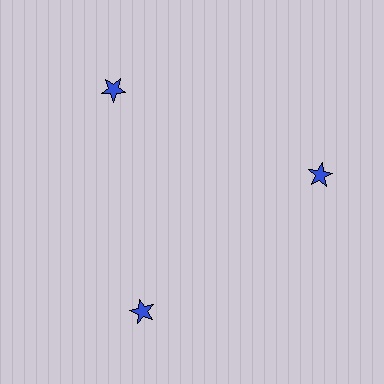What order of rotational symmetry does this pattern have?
This pattern has 3-fold rotational symmetry.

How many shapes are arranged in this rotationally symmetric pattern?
There are 3 shapes, arranged in 3 groups of 1.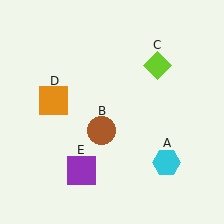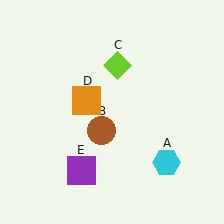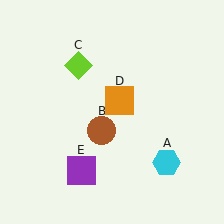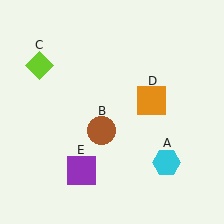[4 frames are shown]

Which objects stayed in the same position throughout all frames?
Cyan hexagon (object A) and brown circle (object B) and purple square (object E) remained stationary.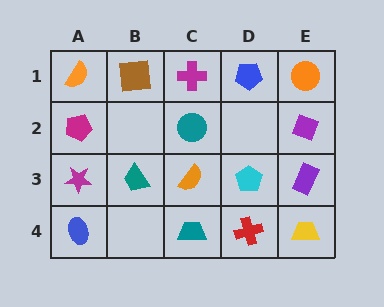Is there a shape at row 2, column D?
No, that cell is empty.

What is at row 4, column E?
A yellow trapezoid.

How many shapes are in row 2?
3 shapes.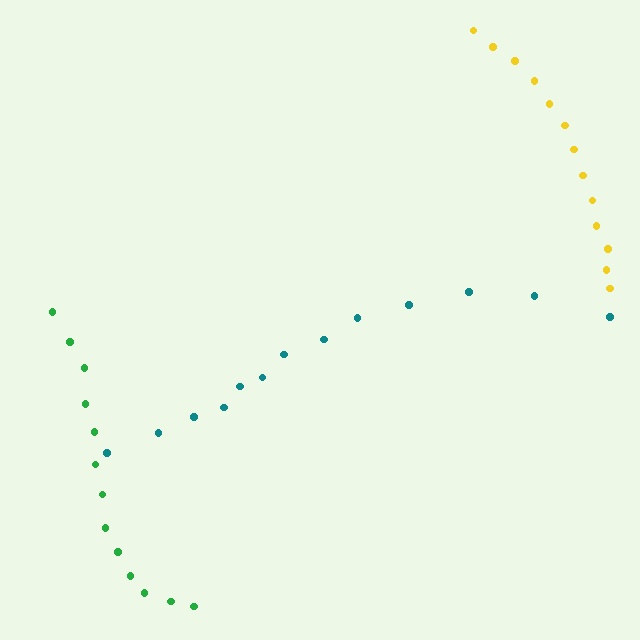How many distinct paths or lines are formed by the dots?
There are 3 distinct paths.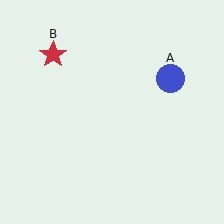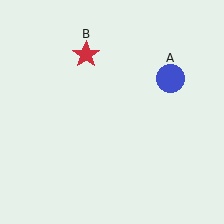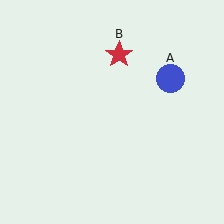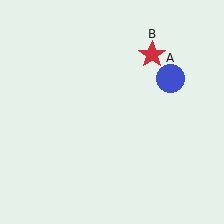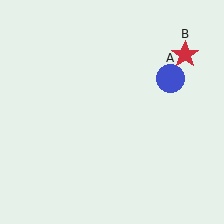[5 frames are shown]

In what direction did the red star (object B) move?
The red star (object B) moved right.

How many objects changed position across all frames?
1 object changed position: red star (object B).